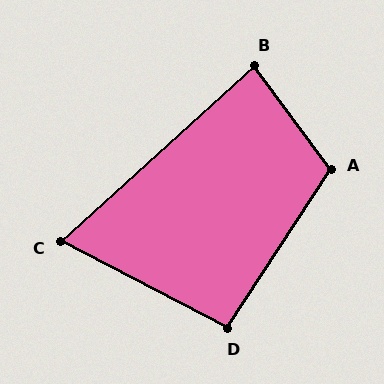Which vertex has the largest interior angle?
A, at approximately 110 degrees.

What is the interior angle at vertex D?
Approximately 96 degrees (obtuse).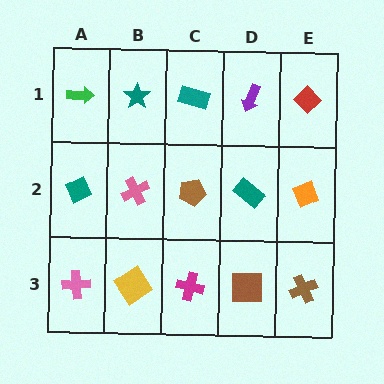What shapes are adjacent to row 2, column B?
A teal star (row 1, column B), a yellow diamond (row 3, column B), a teal diamond (row 2, column A), a brown pentagon (row 2, column C).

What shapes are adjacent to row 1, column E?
An orange diamond (row 2, column E), a purple arrow (row 1, column D).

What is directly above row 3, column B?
A pink cross.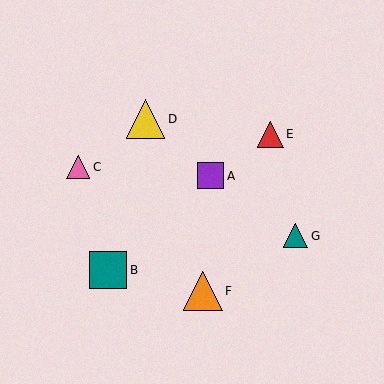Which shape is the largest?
The orange triangle (labeled F) is the largest.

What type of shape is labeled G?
Shape G is a teal triangle.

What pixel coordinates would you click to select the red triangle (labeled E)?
Click at (271, 134) to select the red triangle E.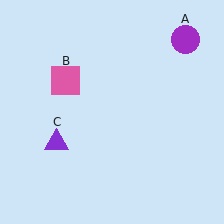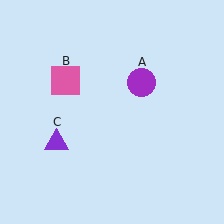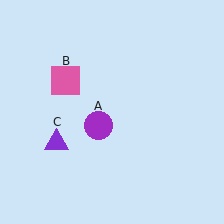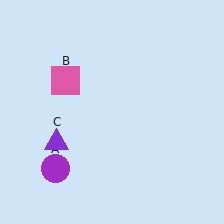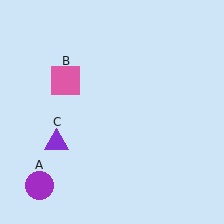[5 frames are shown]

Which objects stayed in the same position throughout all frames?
Pink square (object B) and purple triangle (object C) remained stationary.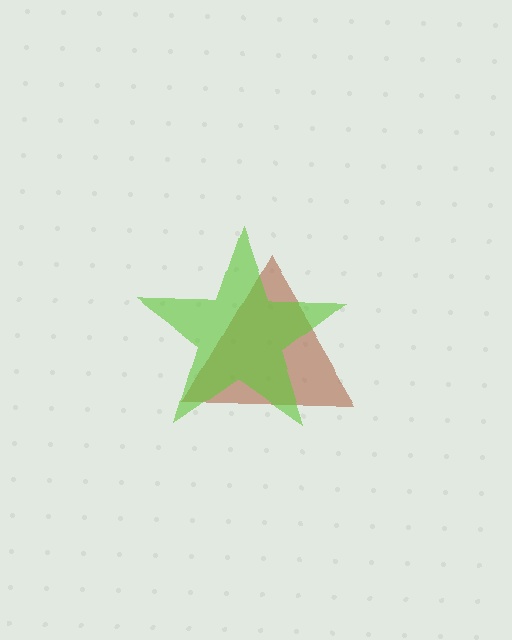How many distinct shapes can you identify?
There are 2 distinct shapes: a brown triangle, a lime star.